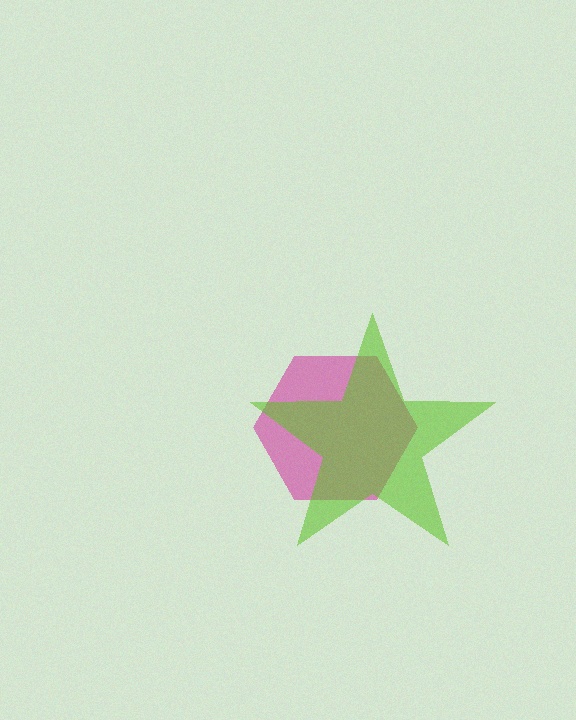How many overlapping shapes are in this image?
There are 2 overlapping shapes in the image.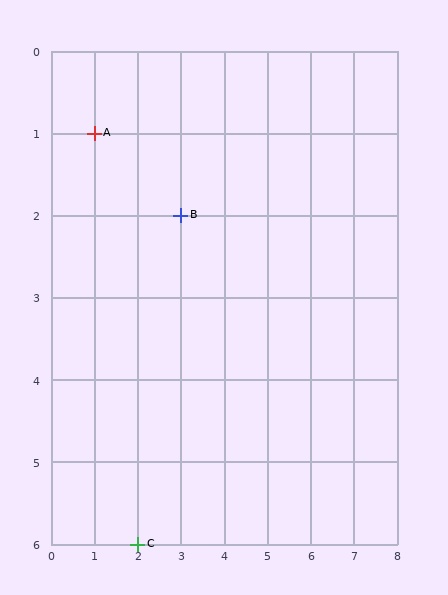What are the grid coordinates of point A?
Point A is at grid coordinates (1, 1).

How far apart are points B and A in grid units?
Points B and A are 2 columns and 1 row apart (about 2.2 grid units diagonally).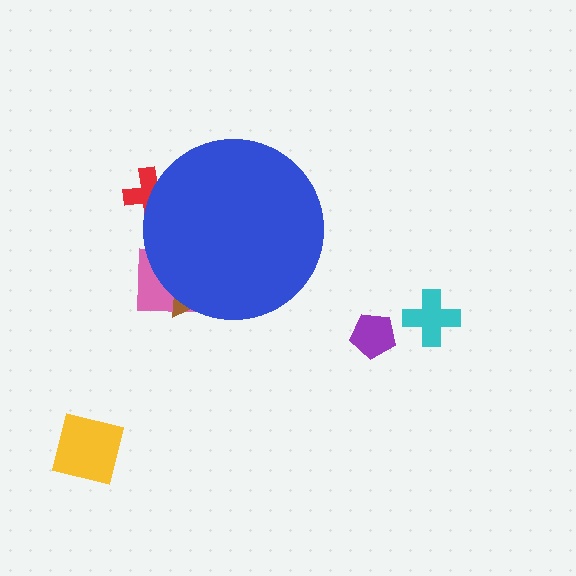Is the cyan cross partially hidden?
No, the cyan cross is fully visible.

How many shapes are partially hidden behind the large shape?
3 shapes are partially hidden.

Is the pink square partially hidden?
Yes, the pink square is partially hidden behind the blue circle.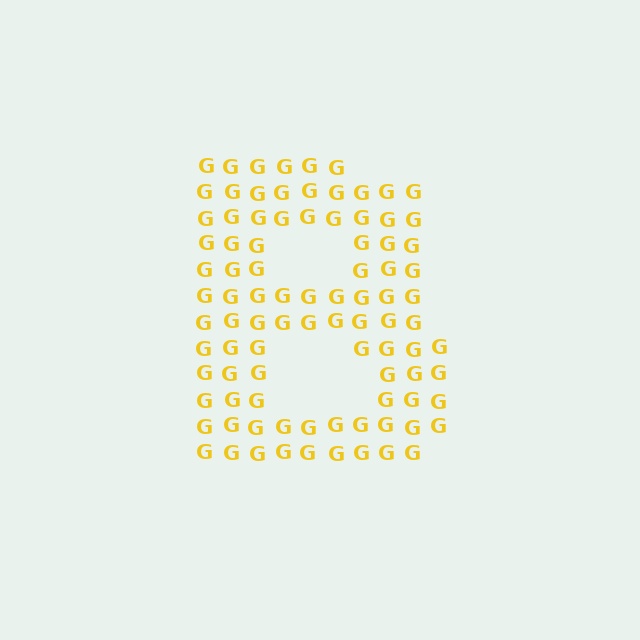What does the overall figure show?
The overall figure shows the letter B.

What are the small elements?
The small elements are letter G's.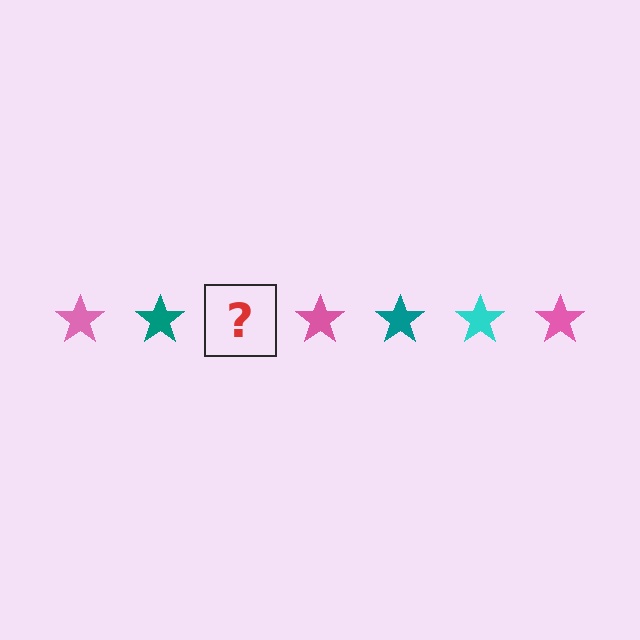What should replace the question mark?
The question mark should be replaced with a cyan star.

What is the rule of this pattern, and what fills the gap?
The rule is that the pattern cycles through pink, teal, cyan stars. The gap should be filled with a cyan star.